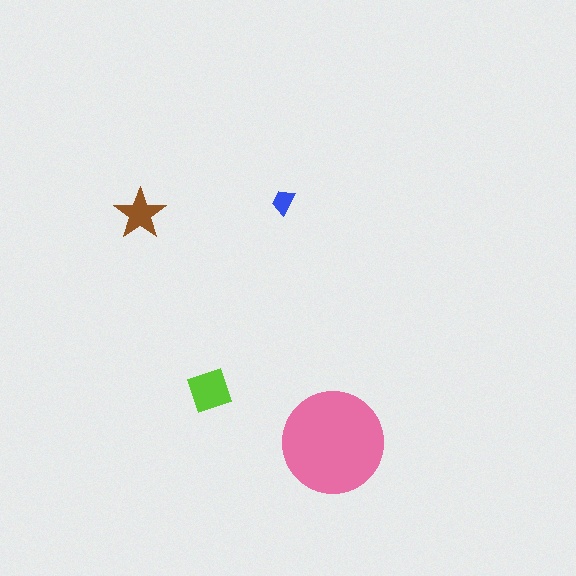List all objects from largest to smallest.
The pink circle, the lime square, the brown star, the blue trapezoid.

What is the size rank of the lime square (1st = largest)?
2nd.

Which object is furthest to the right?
The pink circle is rightmost.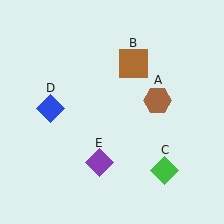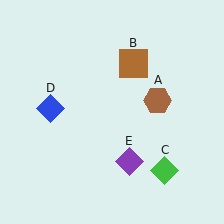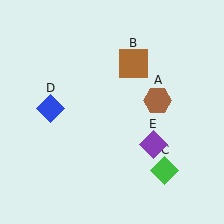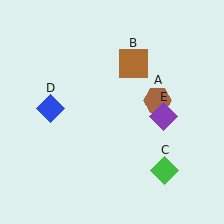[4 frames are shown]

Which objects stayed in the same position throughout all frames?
Brown hexagon (object A) and brown square (object B) and green diamond (object C) and blue diamond (object D) remained stationary.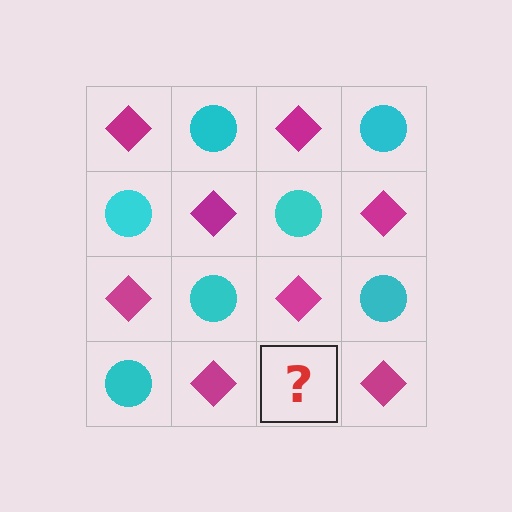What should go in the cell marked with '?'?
The missing cell should contain a cyan circle.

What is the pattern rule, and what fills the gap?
The rule is that it alternates magenta diamond and cyan circle in a checkerboard pattern. The gap should be filled with a cyan circle.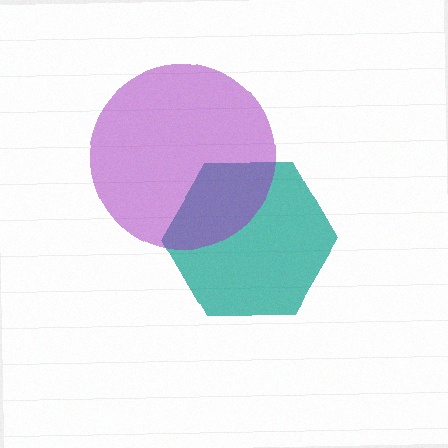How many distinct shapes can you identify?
There are 2 distinct shapes: a teal hexagon, a purple circle.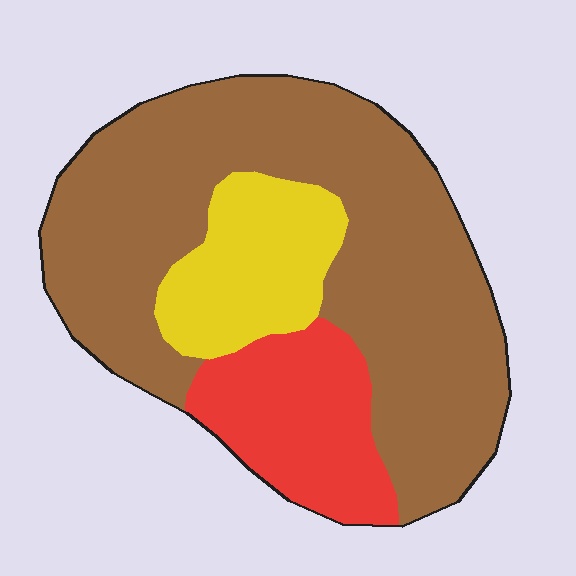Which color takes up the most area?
Brown, at roughly 65%.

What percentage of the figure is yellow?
Yellow takes up about one sixth (1/6) of the figure.